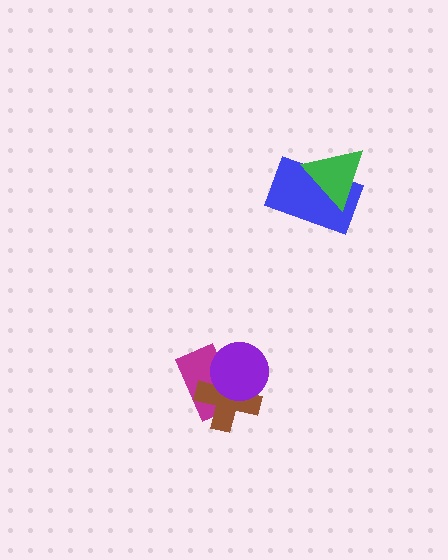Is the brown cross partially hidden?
Yes, it is partially covered by another shape.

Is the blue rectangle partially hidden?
Yes, it is partially covered by another shape.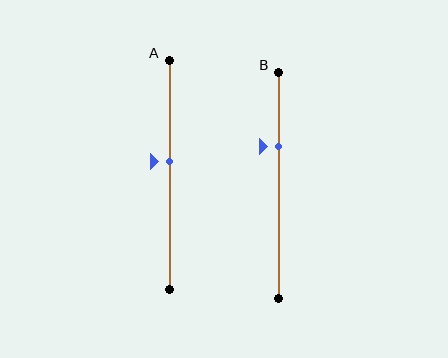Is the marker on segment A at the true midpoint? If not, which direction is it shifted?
No, the marker on segment A is shifted upward by about 6% of the segment length.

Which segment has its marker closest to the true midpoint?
Segment A has its marker closest to the true midpoint.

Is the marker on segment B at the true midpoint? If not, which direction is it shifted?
No, the marker on segment B is shifted upward by about 17% of the segment length.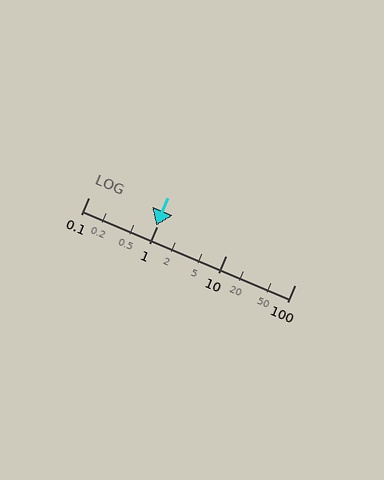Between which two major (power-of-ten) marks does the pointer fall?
The pointer is between 0.1 and 1.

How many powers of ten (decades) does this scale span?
The scale spans 3 decades, from 0.1 to 100.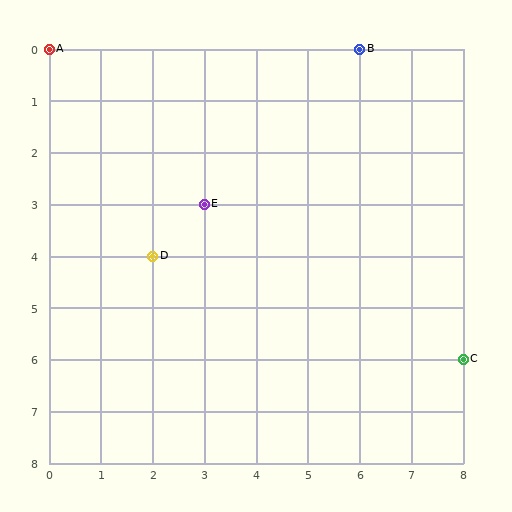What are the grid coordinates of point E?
Point E is at grid coordinates (3, 3).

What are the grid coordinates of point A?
Point A is at grid coordinates (0, 0).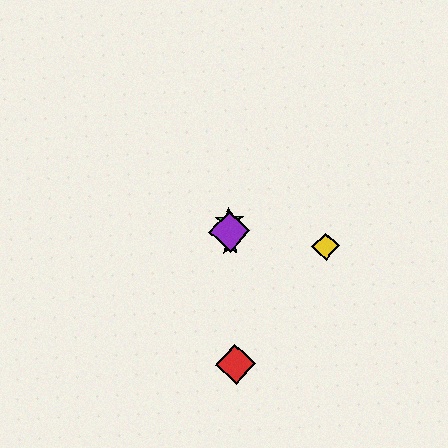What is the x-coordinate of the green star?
The green star is at x≈229.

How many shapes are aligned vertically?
4 shapes (the red diamond, the blue star, the green star, the purple diamond) are aligned vertically.